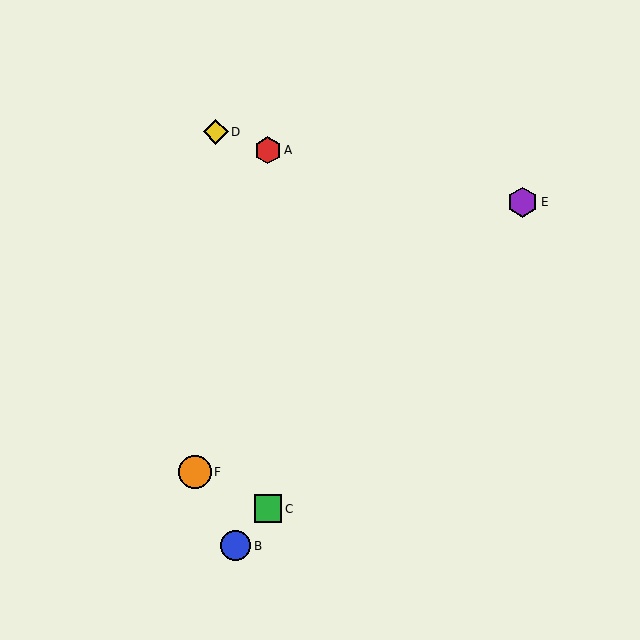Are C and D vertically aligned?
No, C is at x≈268 and D is at x≈216.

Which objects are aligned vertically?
Objects A, C are aligned vertically.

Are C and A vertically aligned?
Yes, both are at x≈268.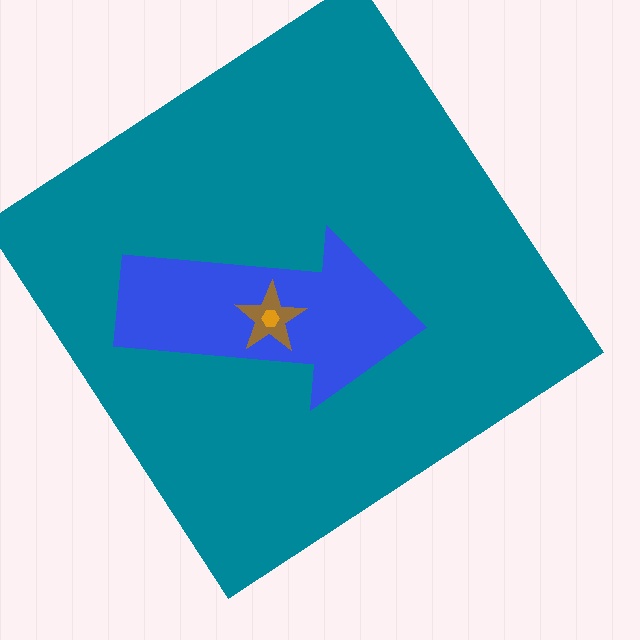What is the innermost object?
The orange hexagon.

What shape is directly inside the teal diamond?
The blue arrow.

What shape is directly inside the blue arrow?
The brown star.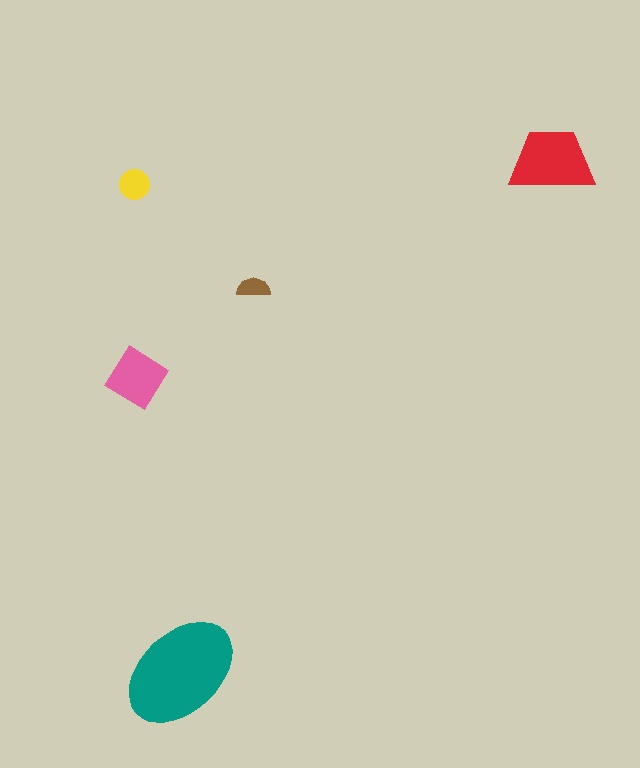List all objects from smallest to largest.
The brown semicircle, the yellow circle, the pink diamond, the red trapezoid, the teal ellipse.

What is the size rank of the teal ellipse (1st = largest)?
1st.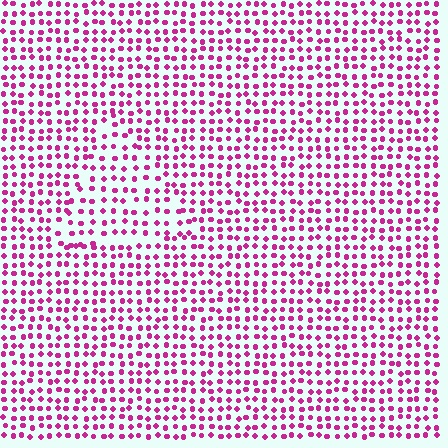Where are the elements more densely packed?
The elements are more densely packed outside the triangle boundary.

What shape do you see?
I see a triangle.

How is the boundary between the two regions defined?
The boundary is defined by a change in element density (approximately 1.5x ratio). All elements are the same color, size, and shape.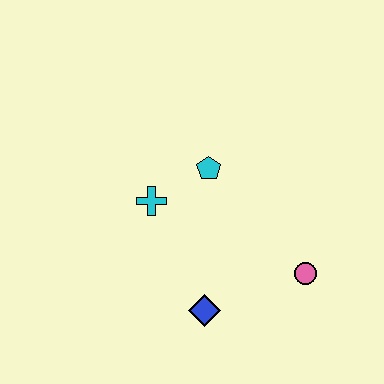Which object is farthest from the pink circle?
The cyan cross is farthest from the pink circle.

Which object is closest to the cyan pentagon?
The cyan cross is closest to the cyan pentagon.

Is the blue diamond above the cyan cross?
No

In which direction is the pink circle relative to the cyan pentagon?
The pink circle is below the cyan pentagon.